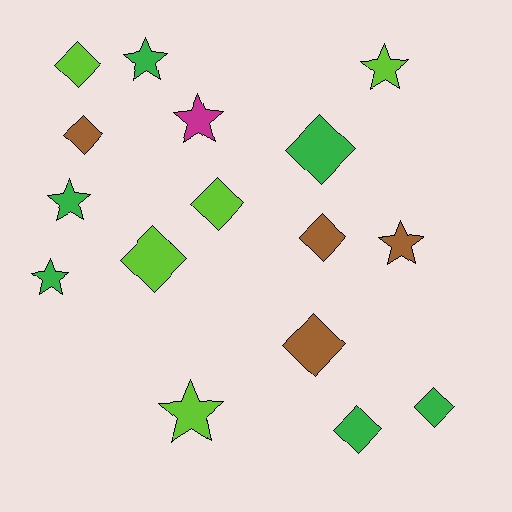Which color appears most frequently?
Green, with 6 objects.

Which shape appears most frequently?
Diamond, with 9 objects.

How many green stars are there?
There are 3 green stars.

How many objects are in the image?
There are 16 objects.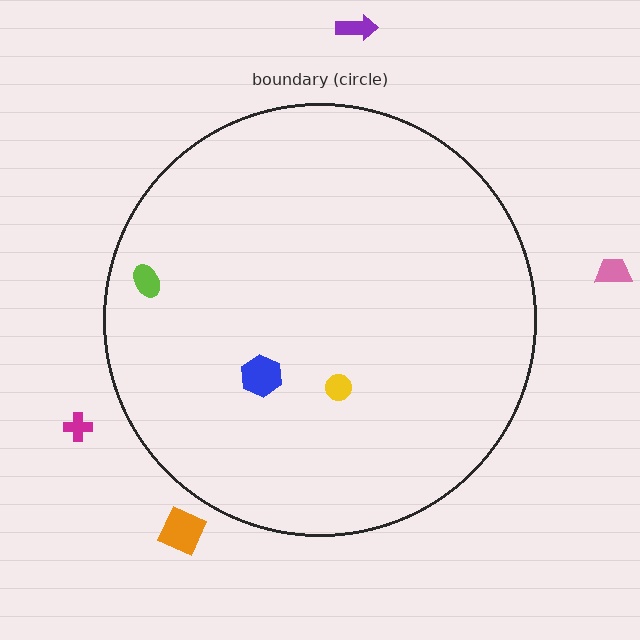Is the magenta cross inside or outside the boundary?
Outside.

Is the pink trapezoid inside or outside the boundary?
Outside.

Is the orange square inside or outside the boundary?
Outside.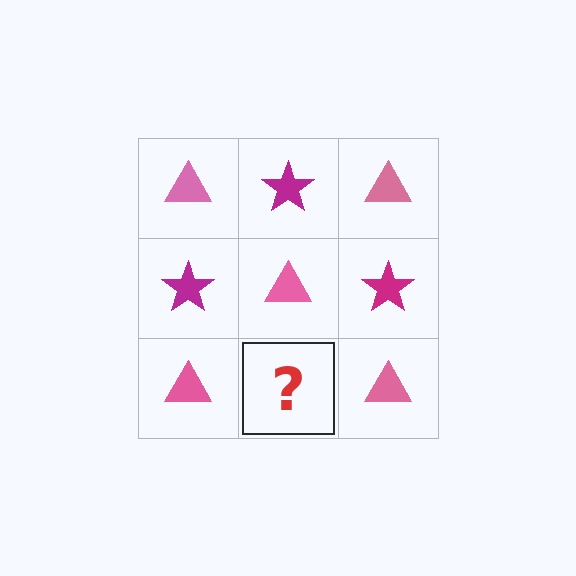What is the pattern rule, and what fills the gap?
The rule is that it alternates pink triangle and magenta star in a checkerboard pattern. The gap should be filled with a magenta star.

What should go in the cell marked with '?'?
The missing cell should contain a magenta star.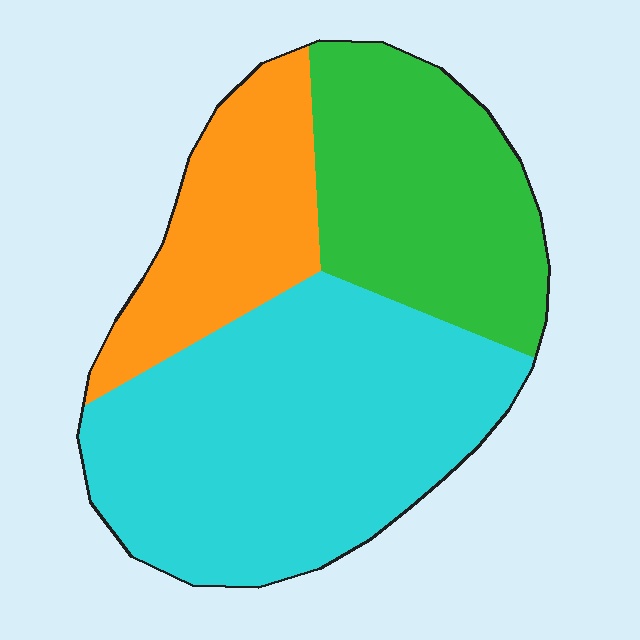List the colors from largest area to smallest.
From largest to smallest: cyan, green, orange.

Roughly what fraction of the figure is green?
Green takes up between a sixth and a third of the figure.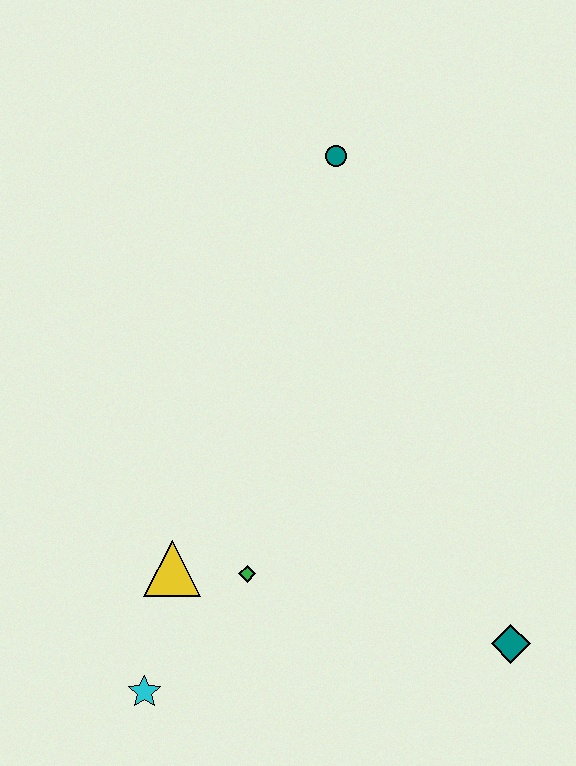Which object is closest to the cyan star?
The yellow triangle is closest to the cyan star.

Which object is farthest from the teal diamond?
The teal circle is farthest from the teal diamond.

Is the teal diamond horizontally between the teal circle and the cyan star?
No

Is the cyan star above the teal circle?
No